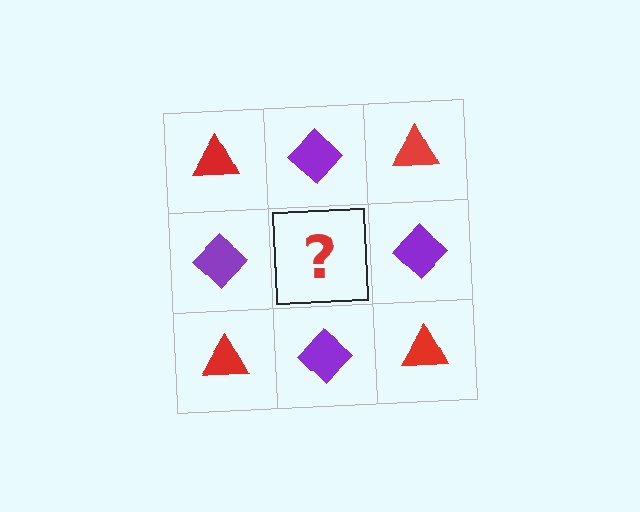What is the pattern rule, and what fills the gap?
The rule is that it alternates red triangle and purple diamond in a checkerboard pattern. The gap should be filled with a red triangle.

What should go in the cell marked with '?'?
The missing cell should contain a red triangle.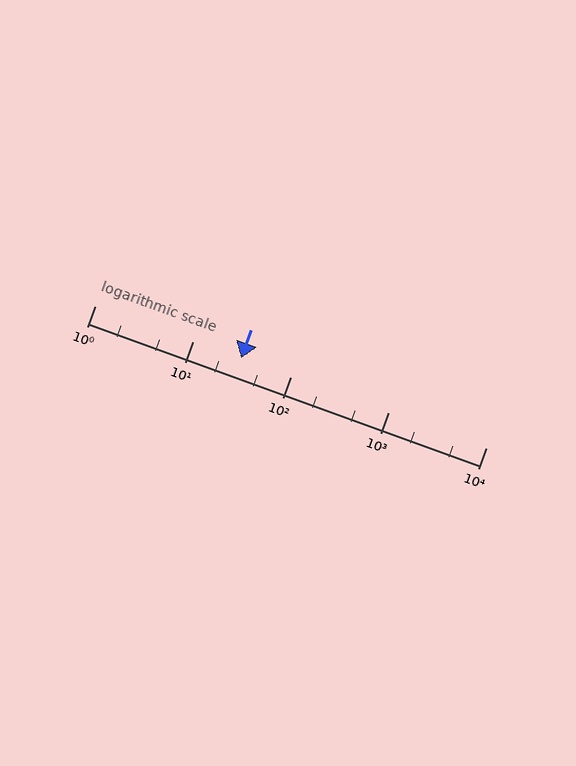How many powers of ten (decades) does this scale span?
The scale spans 4 decades, from 1 to 10000.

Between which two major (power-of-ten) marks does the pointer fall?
The pointer is between 10 and 100.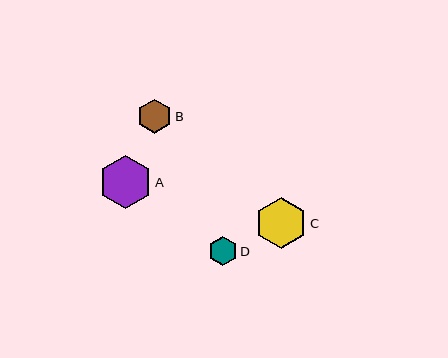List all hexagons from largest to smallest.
From largest to smallest: A, C, B, D.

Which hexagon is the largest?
Hexagon A is the largest with a size of approximately 53 pixels.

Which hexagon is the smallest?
Hexagon D is the smallest with a size of approximately 29 pixels.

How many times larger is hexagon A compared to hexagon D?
Hexagon A is approximately 1.8 times the size of hexagon D.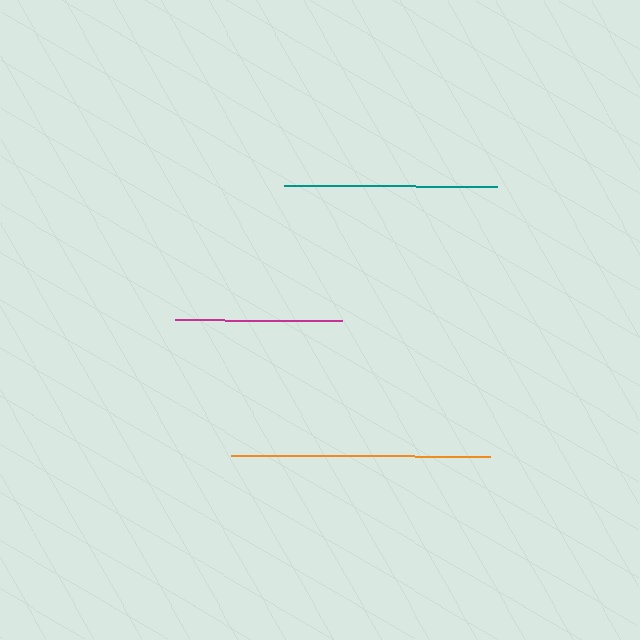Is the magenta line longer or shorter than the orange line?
The orange line is longer than the magenta line.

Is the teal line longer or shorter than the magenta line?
The teal line is longer than the magenta line.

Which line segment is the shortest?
The magenta line is the shortest at approximately 166 pixels.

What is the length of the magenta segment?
The magenta segment is approximately 166 pixels long.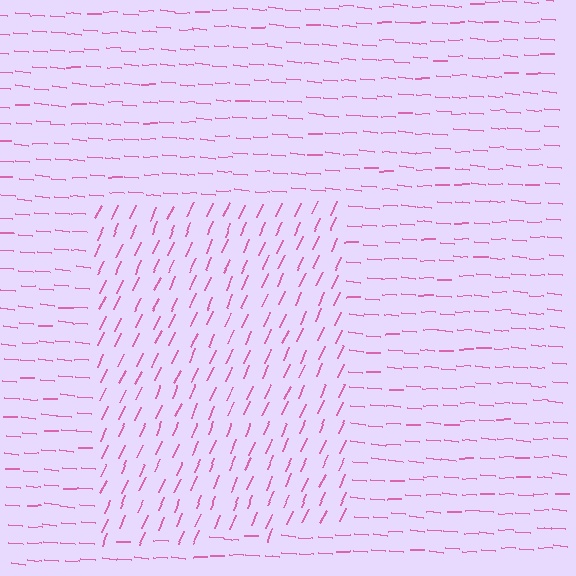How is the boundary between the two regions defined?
The boundary is defined purely by a change in line orientation (approximately 70 degrees difference). All lines are the same color and thickness.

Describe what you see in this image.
The image is filled with small pink line segments. A rectangle region in the image has lines oriented differently from the surrounding lines, creating a visible texture boundary.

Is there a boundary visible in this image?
Yes, there is a texture boundary formed by a change in line orientation.